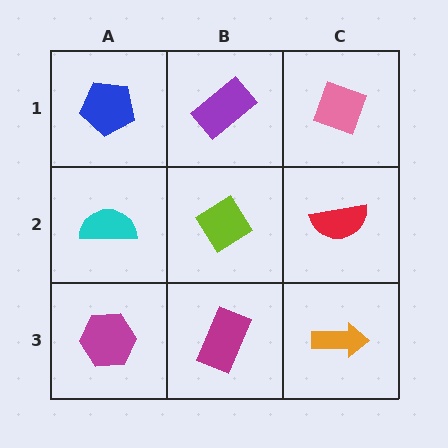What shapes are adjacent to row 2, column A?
A blue pentagon (row 1, column A), a magenta hexagon (row 3, column A), a lime diamond (row 2, column B).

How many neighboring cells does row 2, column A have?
3.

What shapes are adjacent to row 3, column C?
A red semicircle (row 2, column C), a magenta rectangle (row 3, column B).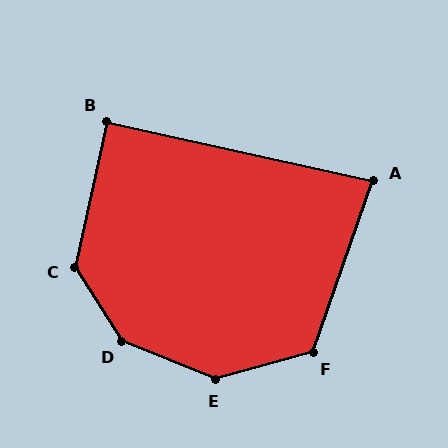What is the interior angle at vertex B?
Approximately 90 degrees (approximately right).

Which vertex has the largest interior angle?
D, at approximately 145 degrees.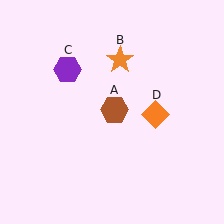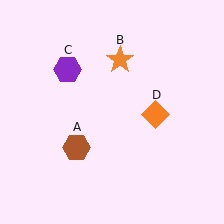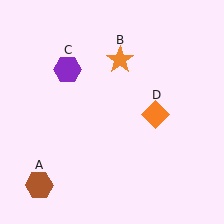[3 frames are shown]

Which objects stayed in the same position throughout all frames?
Orange star (object B) and purple hexagon (object C) and orange diamond (object D) remained stationary.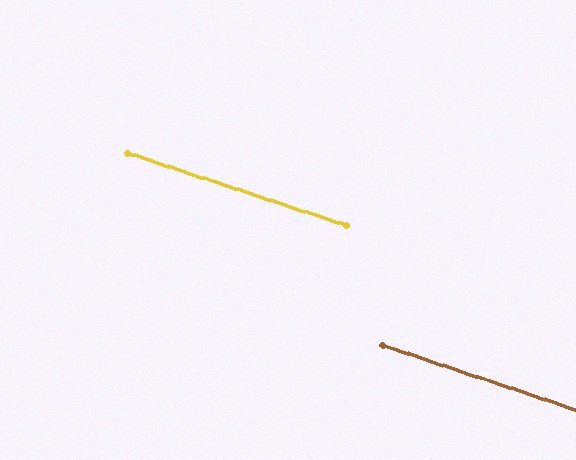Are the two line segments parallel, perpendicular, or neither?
Parallel — their directions differ by only 0.2°.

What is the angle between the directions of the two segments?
Approximately 0 degrees.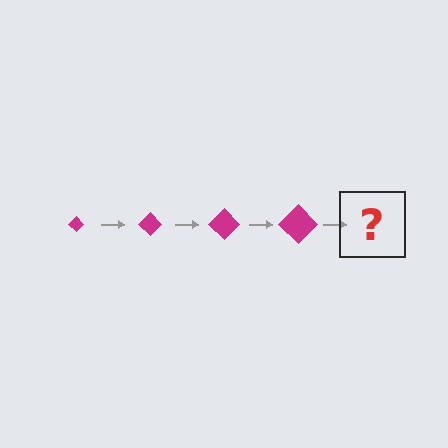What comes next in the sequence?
The next element should be a magenta diamond, larger than the previous one.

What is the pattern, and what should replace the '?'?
The pattern is that the diamond gets progressively larger each step. The '?' should be a magenta diamond, larger than the previous one.